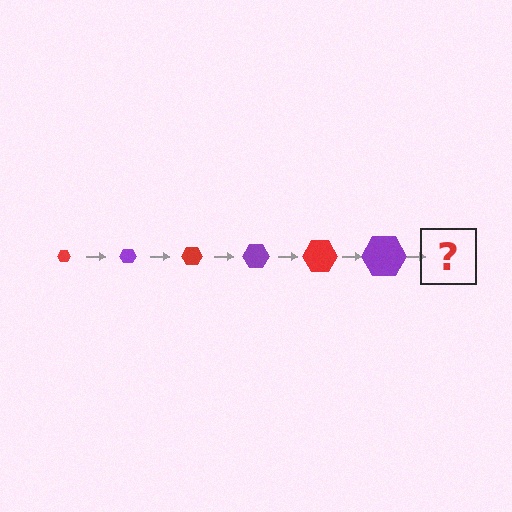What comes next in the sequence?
The next element should be a red hexagon, larger than the previous one.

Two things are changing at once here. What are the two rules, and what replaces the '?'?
The two rules are that the hexagon grows larger each step and the color cycles through red and purple. The '?' should be a red hexagon, larger than the previous one.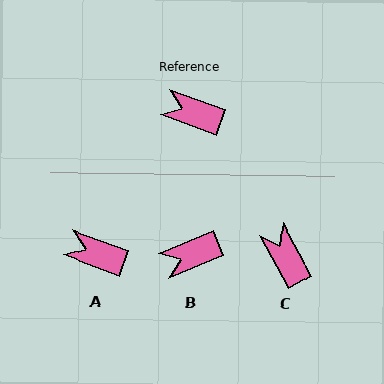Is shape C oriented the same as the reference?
No, it is off by about 41 degrees.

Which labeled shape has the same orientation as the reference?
A.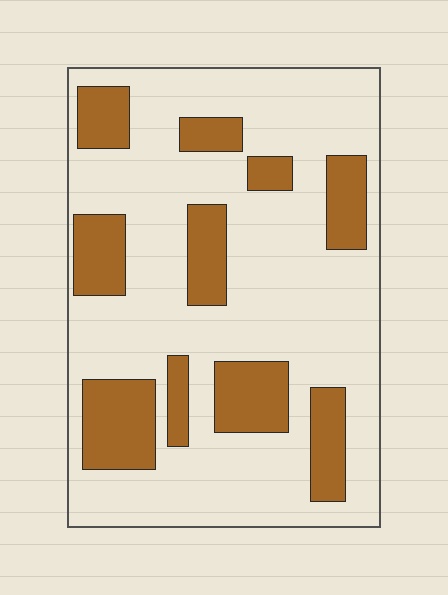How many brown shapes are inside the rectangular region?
10.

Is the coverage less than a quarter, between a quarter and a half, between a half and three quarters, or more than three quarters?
Between a quarter and a half.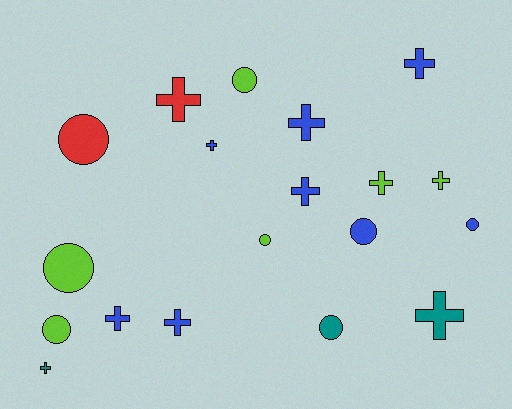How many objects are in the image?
There are 19 objects.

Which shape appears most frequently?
Cross, with 11 objects.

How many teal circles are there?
There is 1 teal circle.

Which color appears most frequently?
Blue, with 8 objects.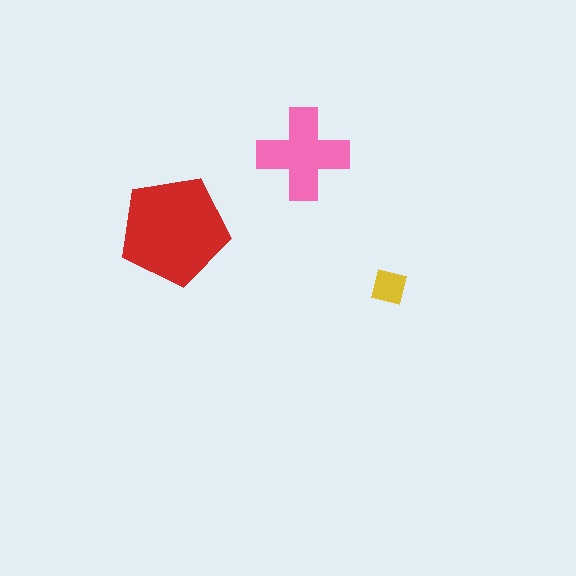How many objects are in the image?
There are 3 objects in the image.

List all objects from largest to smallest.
The red pentagon, the pink cross, the yellow square.